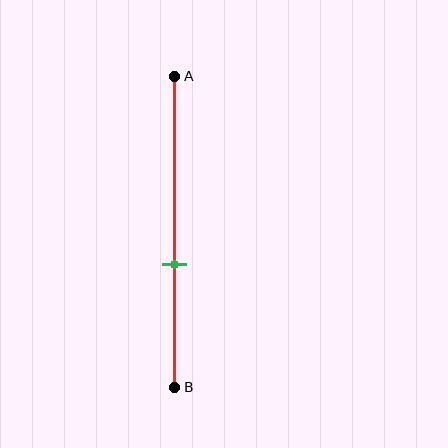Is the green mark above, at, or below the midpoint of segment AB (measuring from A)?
The green mark is below the midpoint of segment AB.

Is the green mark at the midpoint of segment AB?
No, the mark is at about 60% from A, not at the 50% midpoint.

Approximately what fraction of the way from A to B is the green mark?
The green mark is approximately 60% of the way from A to B.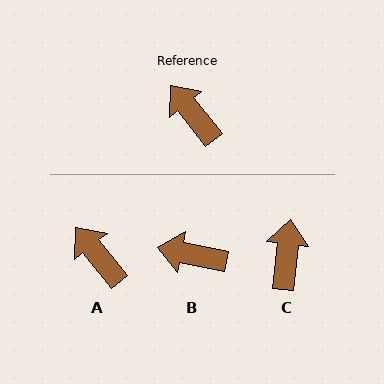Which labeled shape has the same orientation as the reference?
A.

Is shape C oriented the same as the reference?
No, it is off by about 45 degrees.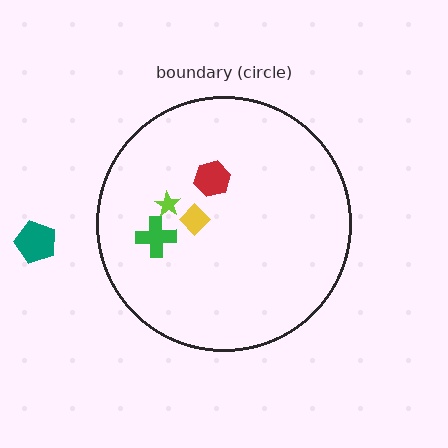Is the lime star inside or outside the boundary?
Inside.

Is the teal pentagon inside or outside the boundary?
Outside.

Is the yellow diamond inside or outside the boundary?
Inside.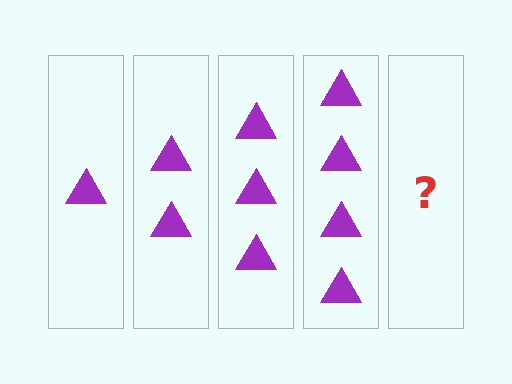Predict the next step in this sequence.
The next step is 5 triangles.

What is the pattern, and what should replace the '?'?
The pattern is that each step adds one more triangle. The '?' should be 5 triangles.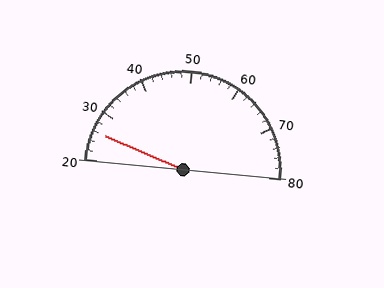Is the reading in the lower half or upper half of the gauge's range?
The reading is in the lower half of the range (20 to 80).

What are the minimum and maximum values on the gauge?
The gauge ranges from 20 to 80.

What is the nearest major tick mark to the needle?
The nearest major tick mark is 30.